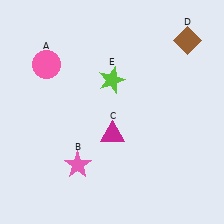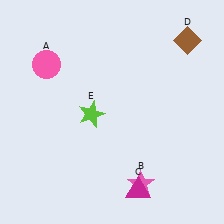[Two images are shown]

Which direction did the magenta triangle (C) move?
The magenta triangle (C) moved down.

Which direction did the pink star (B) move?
The pink star (B) moved right.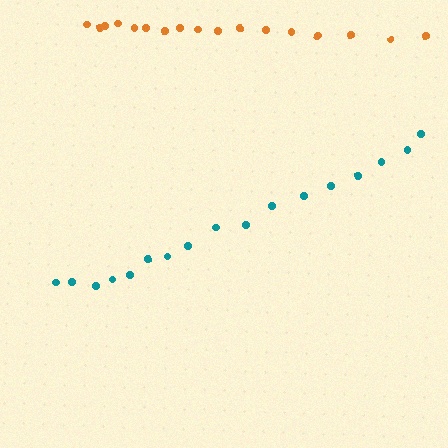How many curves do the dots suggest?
There are 2 distinct paths.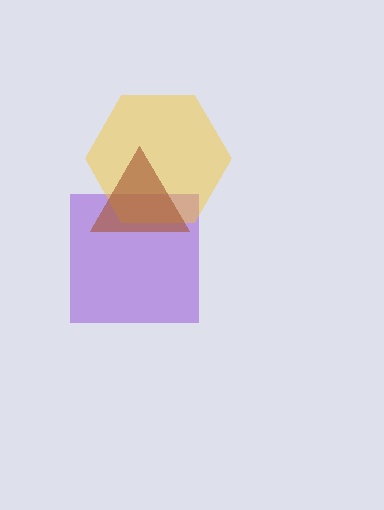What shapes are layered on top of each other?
The layered shapes are: a purple square, a yellow hexagon, a brown triangle.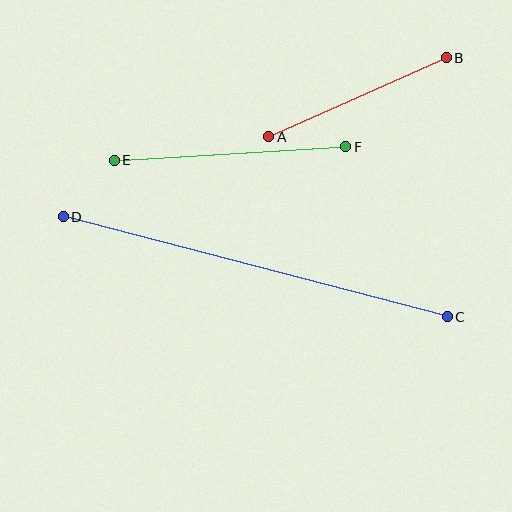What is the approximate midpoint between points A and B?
The midpoint is at approximately (357, 97) pixels.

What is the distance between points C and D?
The distance is approximately 397 pixels.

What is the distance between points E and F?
The distance is approximately 232 pixels.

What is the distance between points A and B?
The distance is approximately 194 pixels.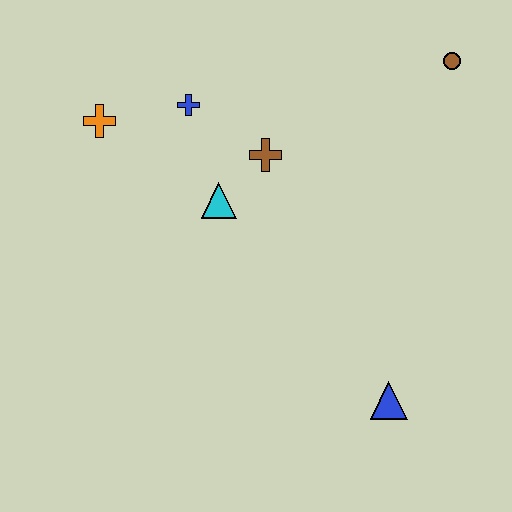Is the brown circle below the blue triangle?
No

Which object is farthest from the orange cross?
The blue triangle is farthest from the orange cross.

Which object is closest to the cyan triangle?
The brown cross is closest to the cyan triangle.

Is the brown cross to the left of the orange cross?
No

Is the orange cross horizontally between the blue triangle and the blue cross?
No